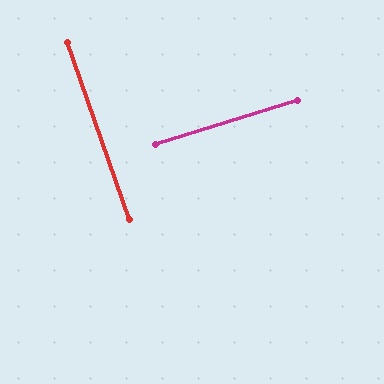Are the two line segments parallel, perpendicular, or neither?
Perpendicular — they meet at approximately 88°.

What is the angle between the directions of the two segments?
Approximately 88 degrees.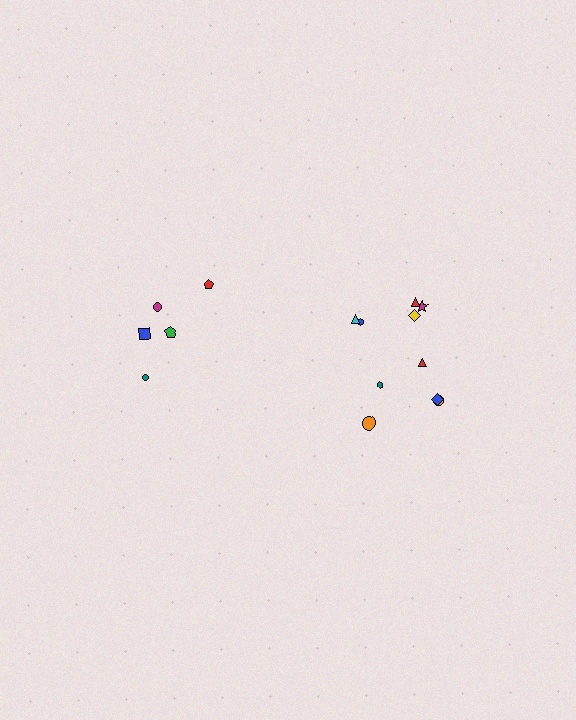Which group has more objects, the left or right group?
The right group.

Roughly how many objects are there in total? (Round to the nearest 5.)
Roughly 15 objects in total.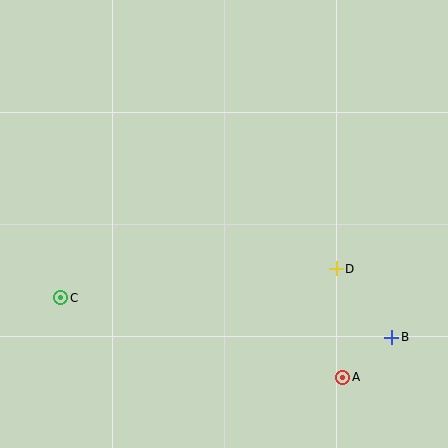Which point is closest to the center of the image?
Point D at (336, 269) is closest to the center.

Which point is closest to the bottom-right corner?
Point B is closest to the bottom-right corner.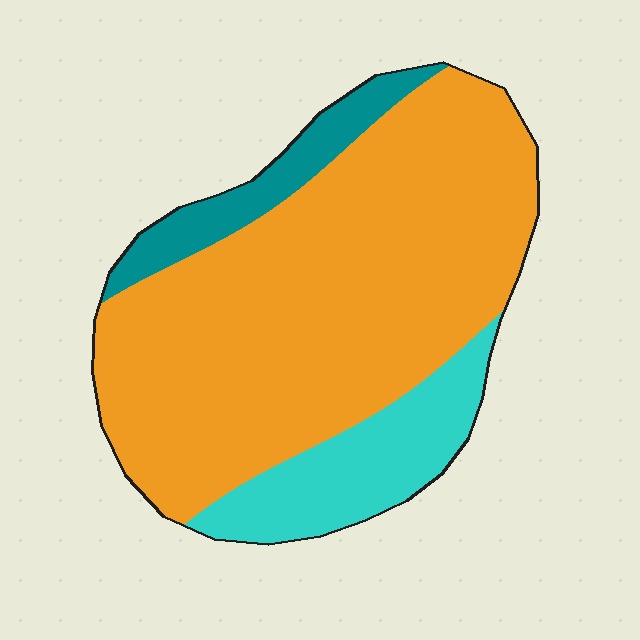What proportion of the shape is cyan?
Cyan covers 17% of the shape.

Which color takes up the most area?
Orange, at roughly 75%.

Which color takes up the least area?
Teal, at roughly 10%.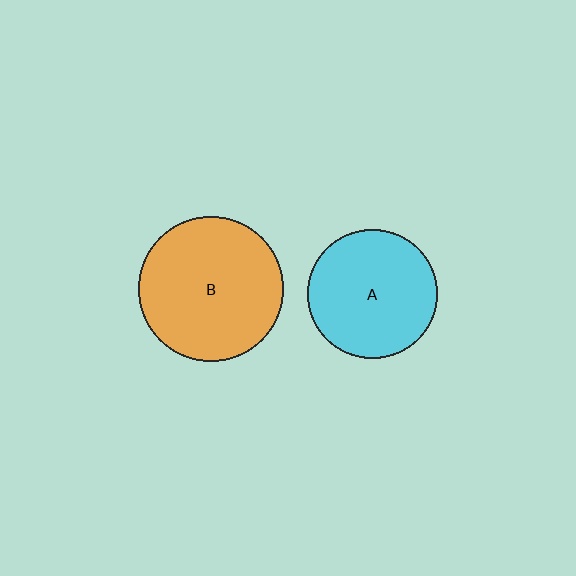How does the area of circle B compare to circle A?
Approximately 1.3 times.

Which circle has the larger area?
Circle B (orange).